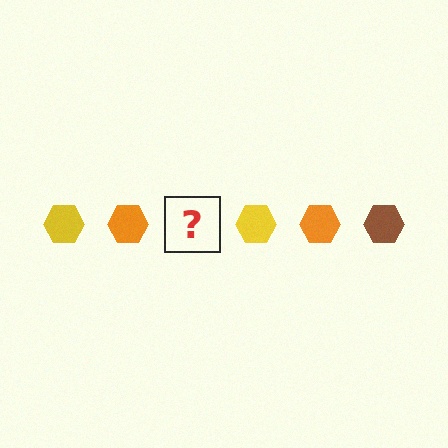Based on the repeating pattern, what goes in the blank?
The blank should be a brown hexagon.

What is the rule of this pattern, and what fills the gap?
The rule is that the pattern cycles through yellow, orange, brown hexagons. The gap should be filled with a brown hexagon.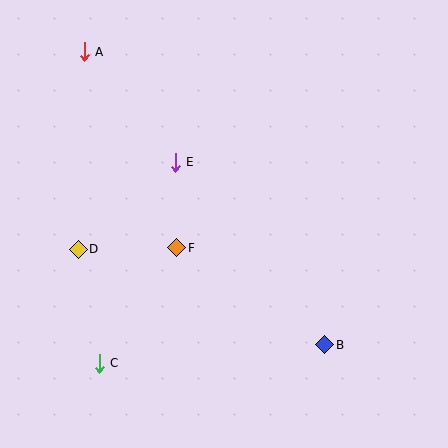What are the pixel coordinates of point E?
Point E is at (175, 162).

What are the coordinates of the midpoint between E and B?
The midpoint between E and B is at (250, 254).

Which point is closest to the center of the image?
Point F at (177, 248) is closest to the center.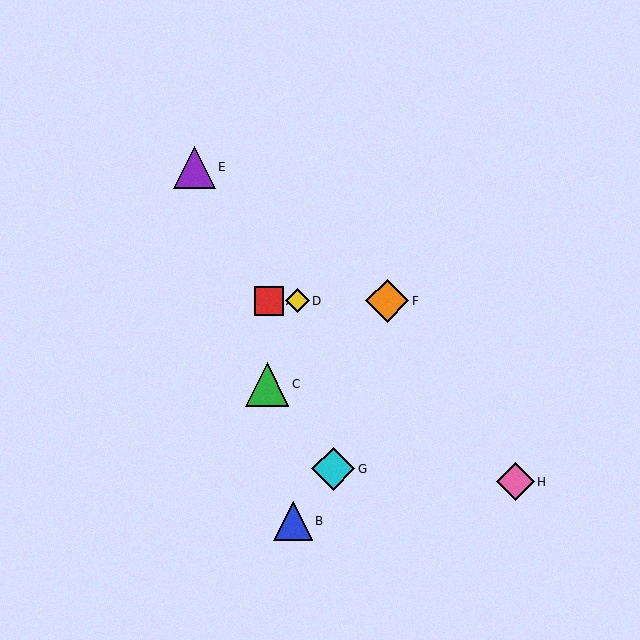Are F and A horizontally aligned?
Yes, both are at y≈301.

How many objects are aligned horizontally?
3 objects (A, D, F) are aligned horizontally.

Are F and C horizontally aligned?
No, F is at y≈301 and C is at y≈384.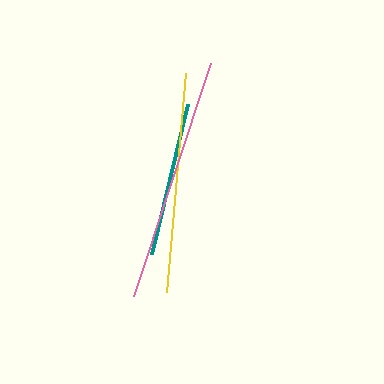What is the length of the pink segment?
The pink segment is approximately 245 pixels long.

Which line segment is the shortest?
The teal line is the shortest at approximately 154 pixels.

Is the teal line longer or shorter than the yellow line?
The yellow line is longer than the teal line.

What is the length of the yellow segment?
The yellow segment is approximately 220 pixels long.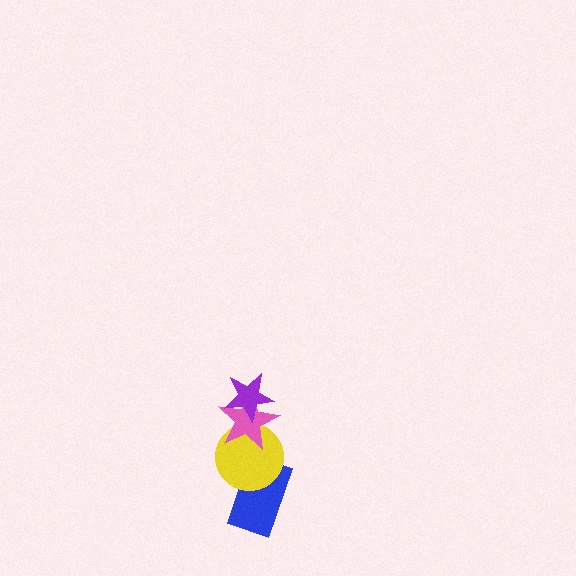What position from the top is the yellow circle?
The yellow circle is 3rd from the top.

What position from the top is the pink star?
The pink star is 2nd from the top.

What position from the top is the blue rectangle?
The blue rectangle is 4th from the top.